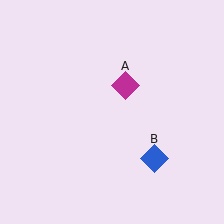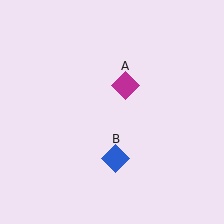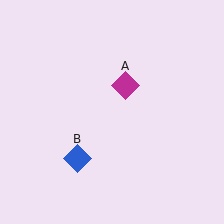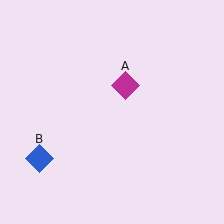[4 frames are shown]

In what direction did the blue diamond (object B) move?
The blue diamond (object B) moved left.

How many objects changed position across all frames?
1 object changed position: blue diamond (object B).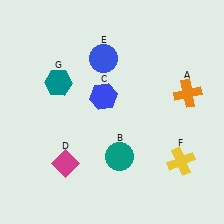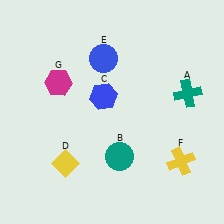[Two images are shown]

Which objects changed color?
A changed from orange to teal. D changed from magenta to yellow. G changed from teal to magenta.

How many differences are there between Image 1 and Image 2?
There are 3 differences between the two images.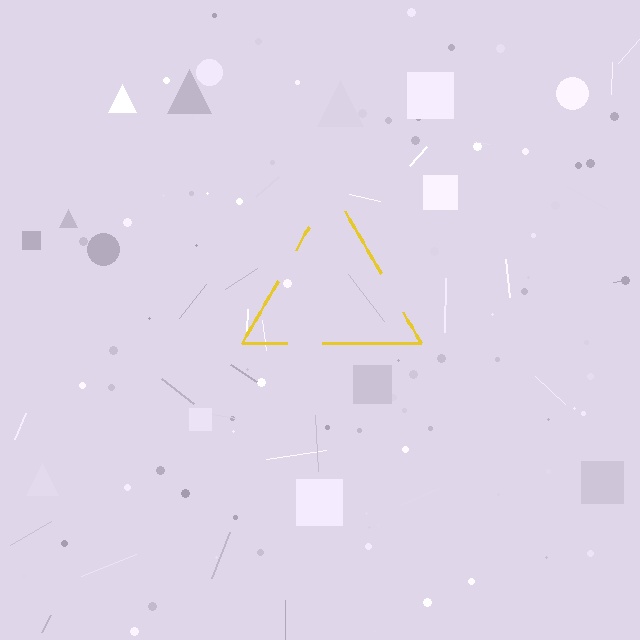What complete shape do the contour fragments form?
The contour fragments form a triangle.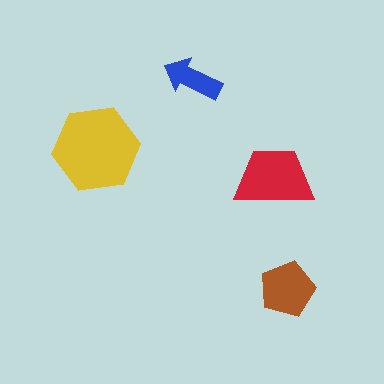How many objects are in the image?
There are 4 objects in the image.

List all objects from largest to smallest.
The yellow hexagon, the red trapezoid, the brown pentagon, the blue arrow.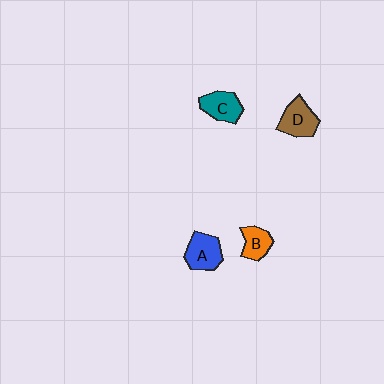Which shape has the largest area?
Shape A (blue).